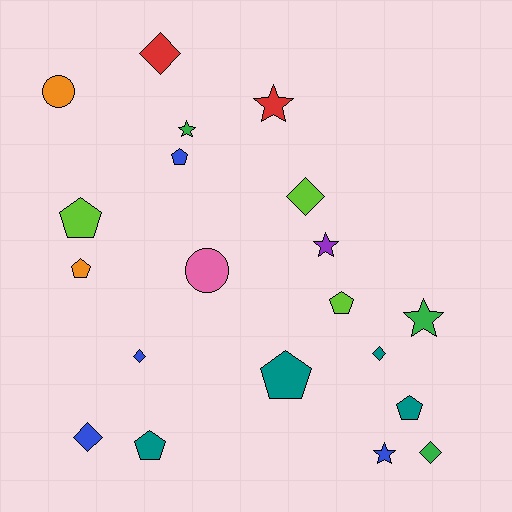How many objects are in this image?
There are 20 objects.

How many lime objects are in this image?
There are 3 lime objects.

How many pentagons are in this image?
There are 7 pentagons.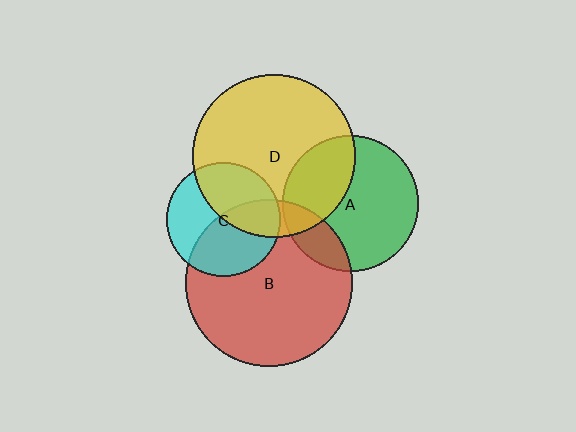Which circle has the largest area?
Circle B (red).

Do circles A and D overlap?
Yes.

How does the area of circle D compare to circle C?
Approximately 2.0 times.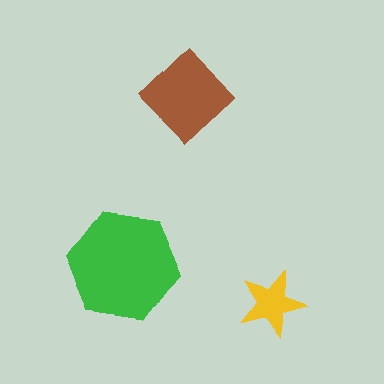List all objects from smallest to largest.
The yellow star, the brown diamond, the green hexagon.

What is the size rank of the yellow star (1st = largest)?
3rd.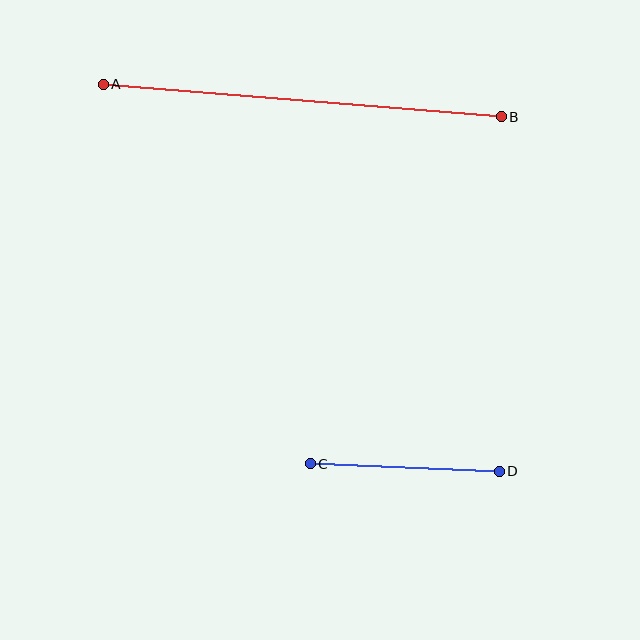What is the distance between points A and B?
The distance is approximately 399 pixels.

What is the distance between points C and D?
The distance is approximately 189 pixels.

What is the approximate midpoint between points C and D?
The midpoint is at approximately (405, 468) pixels.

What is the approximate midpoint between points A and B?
The midpoint is at approximately (302, 101) pixels.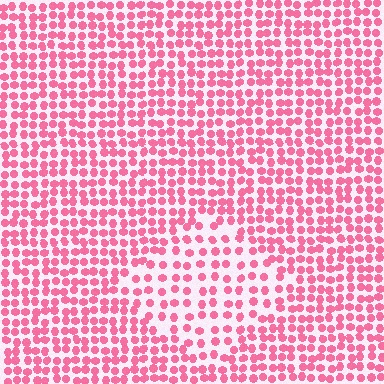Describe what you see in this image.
The image contains small pink elements arranged at two different densities. A diamond-shaped region is visible where the elements are less densely packed than the surrounding area.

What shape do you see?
I see a diamond.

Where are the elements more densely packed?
The elements are more densely packed outside the diamond boundary.